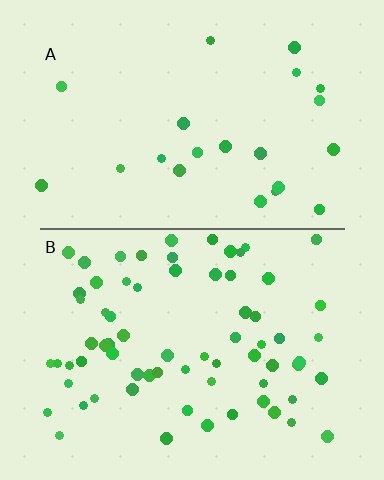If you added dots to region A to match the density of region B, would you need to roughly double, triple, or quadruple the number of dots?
Approximately triple.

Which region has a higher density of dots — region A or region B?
B (the bottom).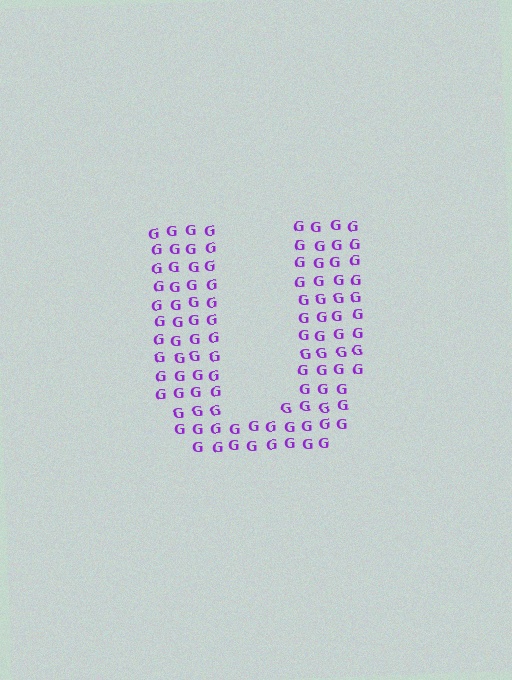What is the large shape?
The large shape is the letter U.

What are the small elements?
The small elements are letter G's.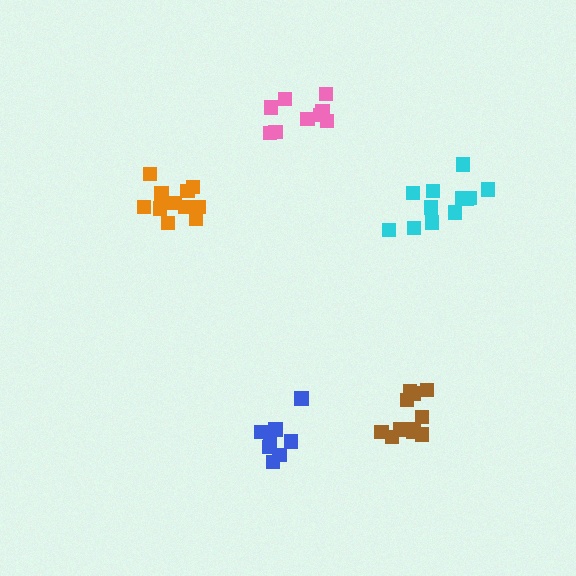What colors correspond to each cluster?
The clusters are colored: orange, cyan, blue, brown, pink.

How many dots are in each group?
Group 1: 11 dots, Group 2: 12 dots, Group 3: 8 dots, Group 4: 11 dots, Group 5: 9 dots (51 total).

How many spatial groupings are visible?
There are 5 spatial groupings.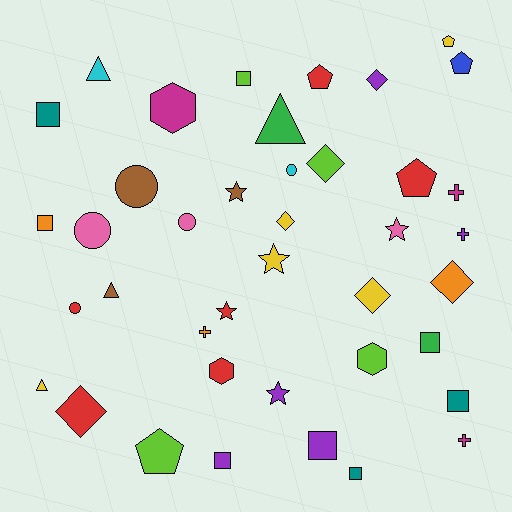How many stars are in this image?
There are 5 stars.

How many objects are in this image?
There are 40 objects.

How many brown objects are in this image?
There are 3 brown objects.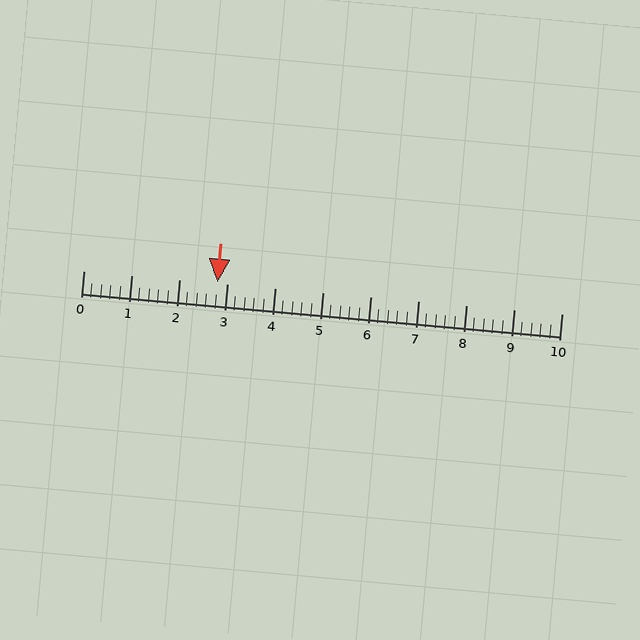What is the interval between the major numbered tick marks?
The major tick marks are spaced 1 units apart.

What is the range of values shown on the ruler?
The ruler shows values from 0 to 10.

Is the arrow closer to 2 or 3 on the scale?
The arrow is closer to 3.